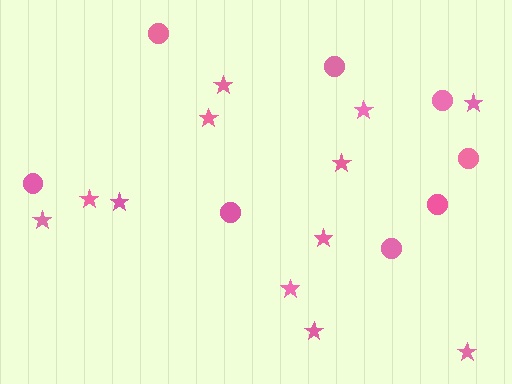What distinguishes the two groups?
There are 2 groups: one group of circles (8) and one group of stars (12).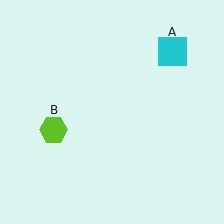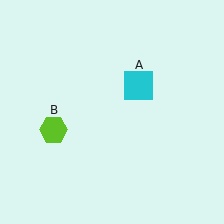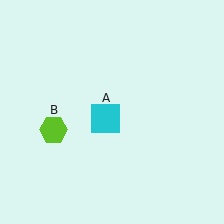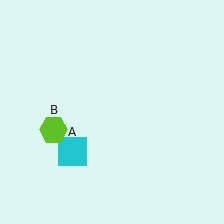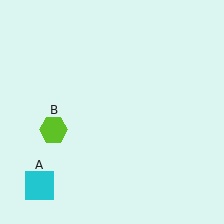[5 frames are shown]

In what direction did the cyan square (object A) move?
The cyan square (object A) moved down and to the left.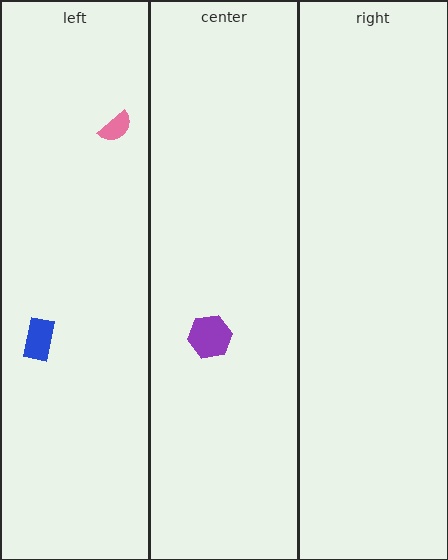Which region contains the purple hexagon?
The center region.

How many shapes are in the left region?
2.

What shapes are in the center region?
The purple hexagon.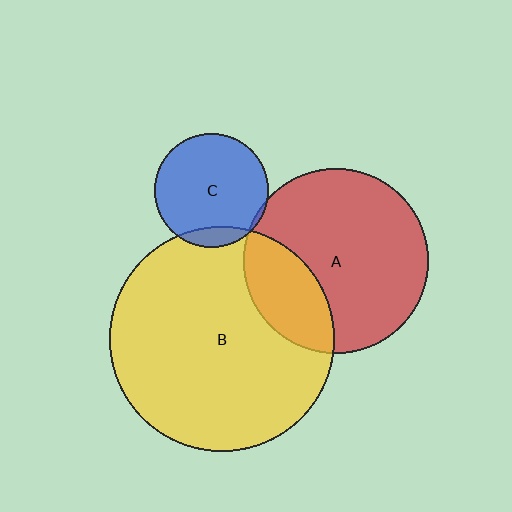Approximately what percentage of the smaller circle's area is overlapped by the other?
Approximately 10%.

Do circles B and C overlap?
Yes.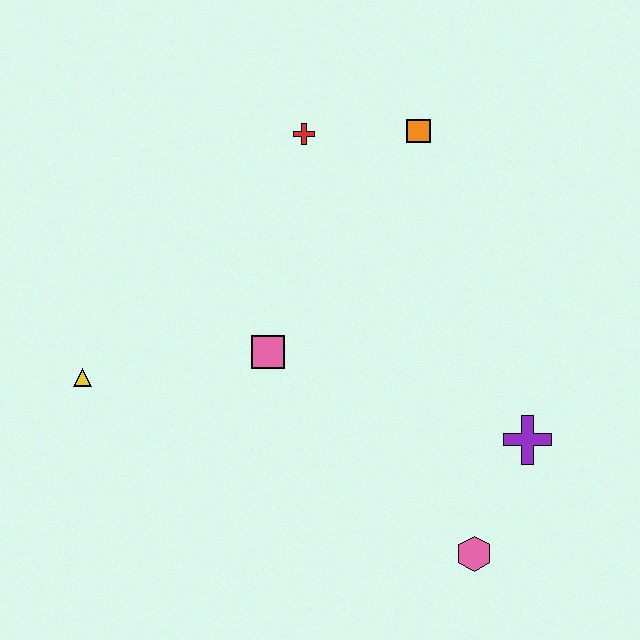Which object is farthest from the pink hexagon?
The red cross is farthest from the pink hexagon.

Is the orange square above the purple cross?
Yes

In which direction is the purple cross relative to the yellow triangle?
The purple cross is to the right of the yellow triangle.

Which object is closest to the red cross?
The orange square is closest to the red cross.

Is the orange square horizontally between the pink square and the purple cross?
Yes